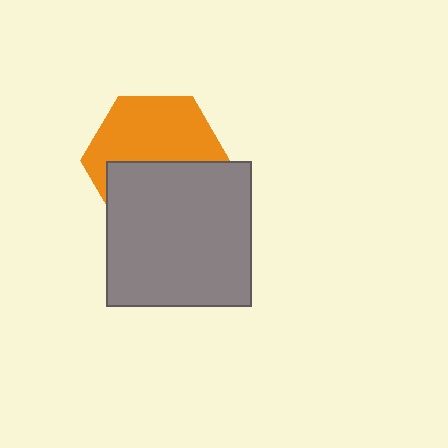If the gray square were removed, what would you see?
You would see the complete orange hexagon.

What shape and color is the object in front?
The object in front is a gray square.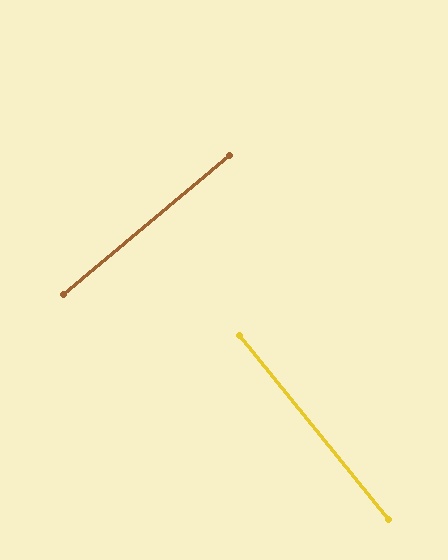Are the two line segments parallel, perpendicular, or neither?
Perpendicular — they meet at approximately 89°.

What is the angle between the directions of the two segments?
Approximately 89 degrees.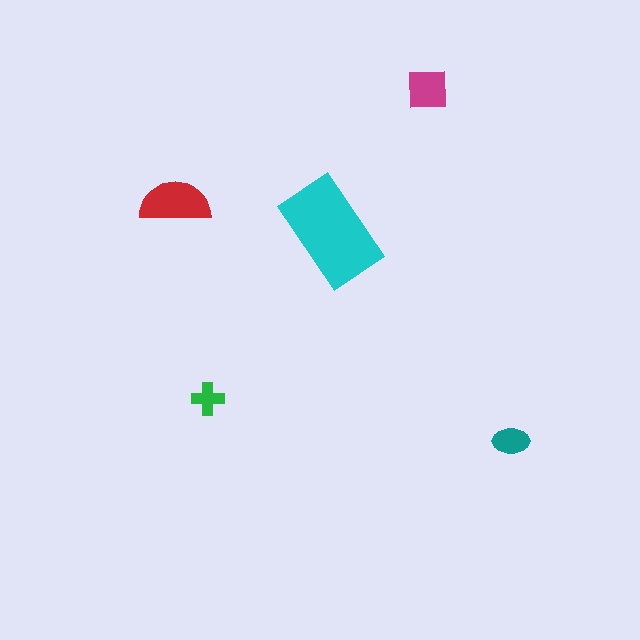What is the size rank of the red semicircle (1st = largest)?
2nd.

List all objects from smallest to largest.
The green cross, the teal ellipse, the magenta square, the red semicircle, the cyan rectangle.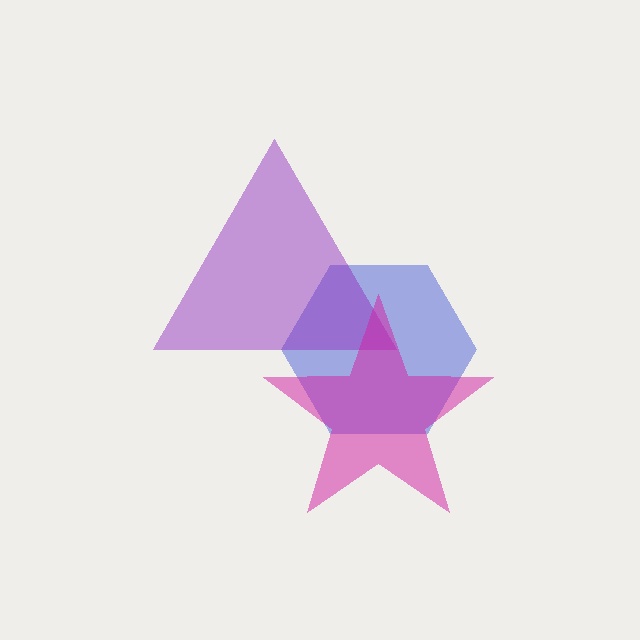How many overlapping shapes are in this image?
There are 3 overlapping shapes in the image.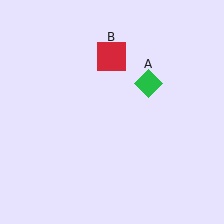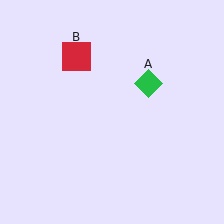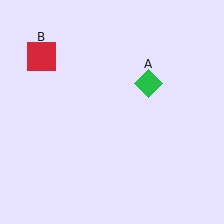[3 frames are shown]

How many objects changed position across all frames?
1 object changed position: red square (object B).